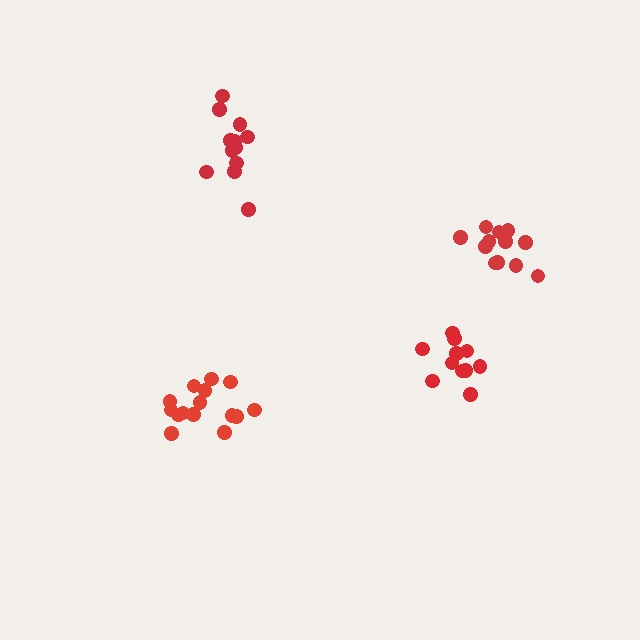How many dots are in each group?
Group 1: 15 dots, Group 2: 11 dots, Group 3: 13 dots, Group 4: 12 dots (51 total).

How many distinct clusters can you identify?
There are 4 distinct clusters.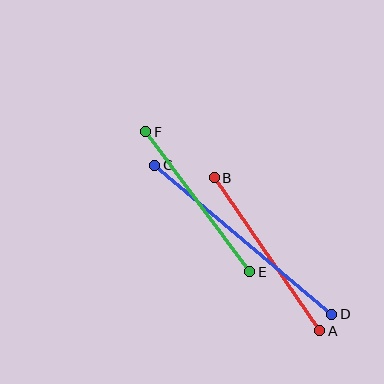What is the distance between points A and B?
The distance is approximately 185 pixels.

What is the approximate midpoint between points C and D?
The midpoint is at approximately (243, 240) pixels.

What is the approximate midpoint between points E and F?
The midpoint is at approximately (198, 202) pixels.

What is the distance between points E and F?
The distance is approximately 175 pixels.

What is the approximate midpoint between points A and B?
The midpoint is at approximately (267, 254) pixels.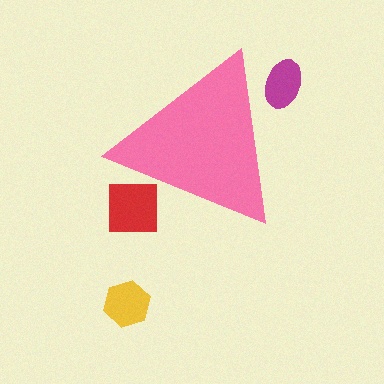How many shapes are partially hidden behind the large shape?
2 shapes are partially hidden.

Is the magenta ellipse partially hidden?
Yes, the magenta ellipse is partially hidden behind the pink triangle.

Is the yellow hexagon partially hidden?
No, the yellow hexagon is fully visible.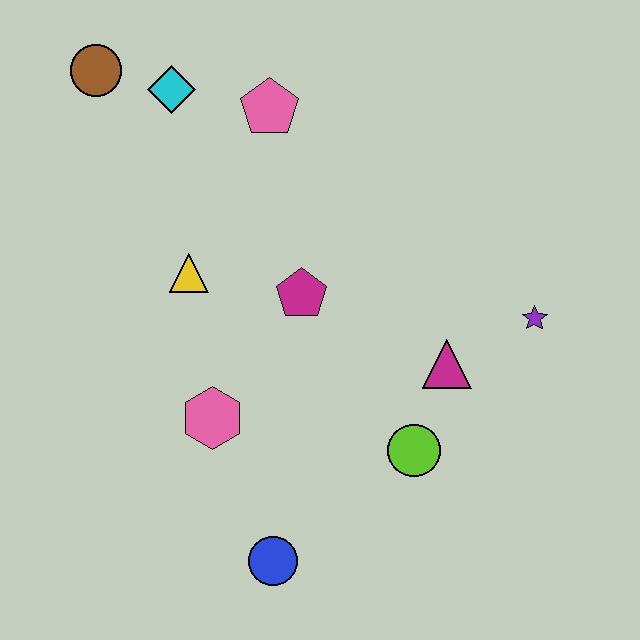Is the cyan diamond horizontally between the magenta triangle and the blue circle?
No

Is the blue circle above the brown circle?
No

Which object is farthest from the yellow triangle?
The purple star is farthest from the yellow triangle.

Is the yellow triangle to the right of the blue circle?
No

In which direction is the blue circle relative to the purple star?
The blue circle is to the left of the purple star.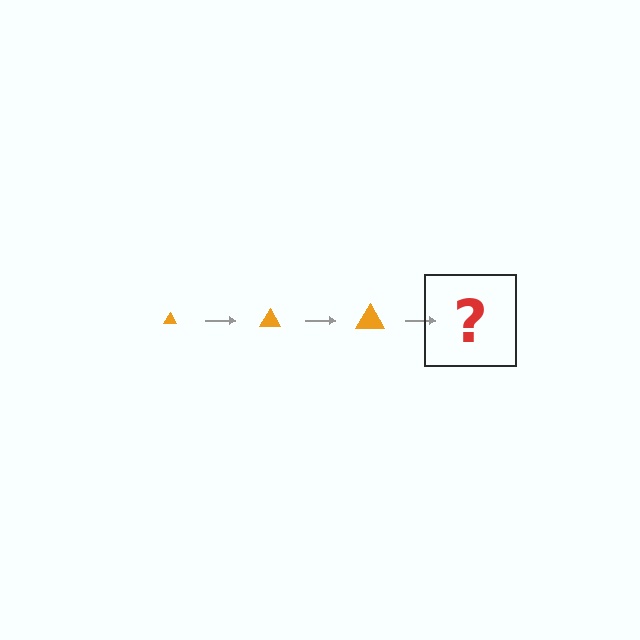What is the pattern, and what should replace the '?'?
The pattern is that the triangle gets progressively larger each step. The '?' should be an orange triangle, larger than the previous one.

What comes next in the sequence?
The next element should be an orange triangle, larger than the previous one.